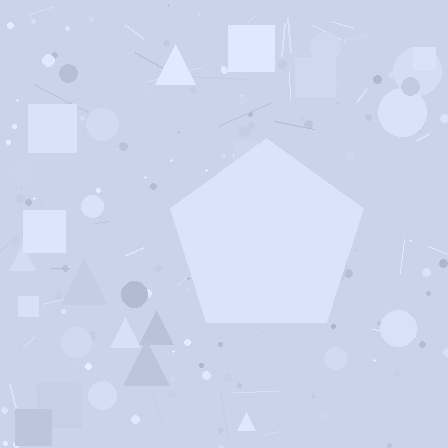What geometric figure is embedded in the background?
A pentagon is embedded in the background.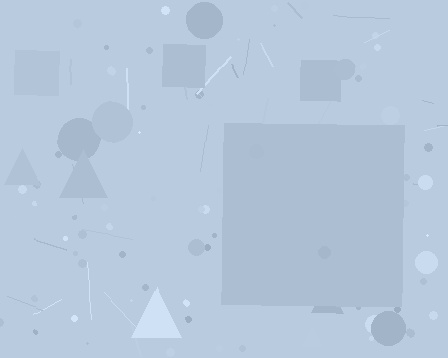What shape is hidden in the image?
A square is hidden in the image.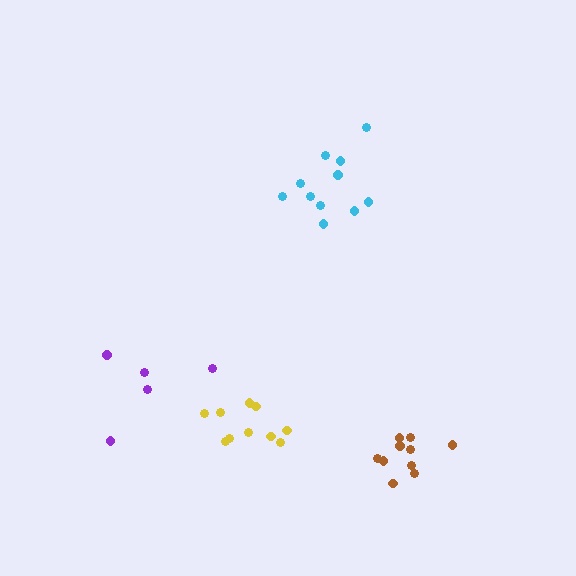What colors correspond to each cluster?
The clusters are colored: cyan, purple, brown, yellow.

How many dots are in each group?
Group 1: 11 dots, Group 2: 5 dots, Group 3: 10 dots, Group 4: 10 dots (36 total).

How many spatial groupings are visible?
There are 4 spatial groupings.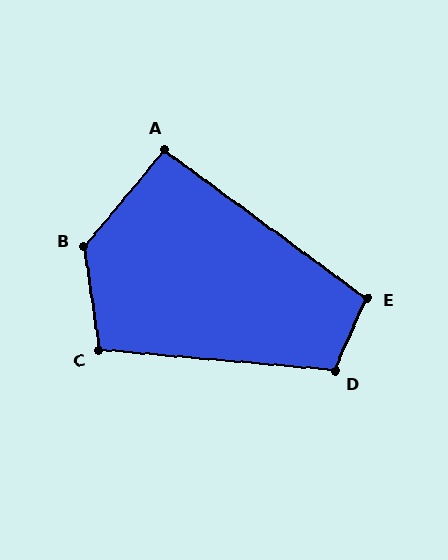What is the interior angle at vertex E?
Approximately 103 degrees (obtuse).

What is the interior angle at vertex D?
Approximately 108 degrees (obtuse).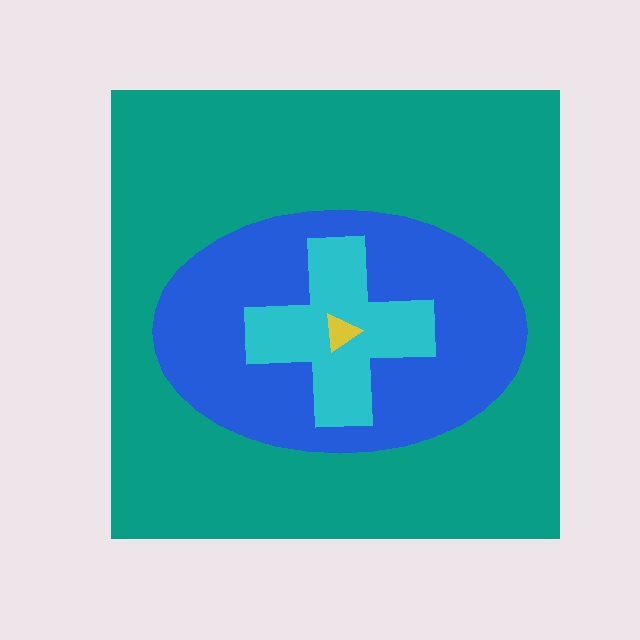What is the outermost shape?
The teal square.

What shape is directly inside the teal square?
The blue ellipse.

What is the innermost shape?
The yellow triangle.